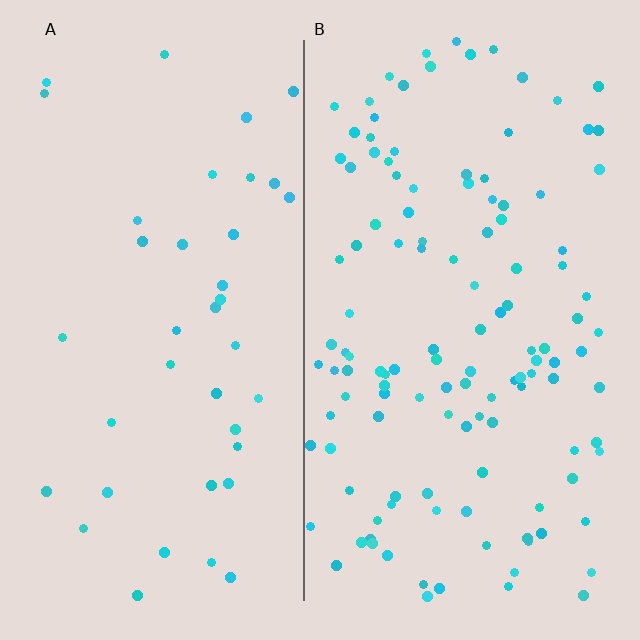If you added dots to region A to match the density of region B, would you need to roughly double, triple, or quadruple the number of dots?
Approximately triple.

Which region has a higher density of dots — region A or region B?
B (the right).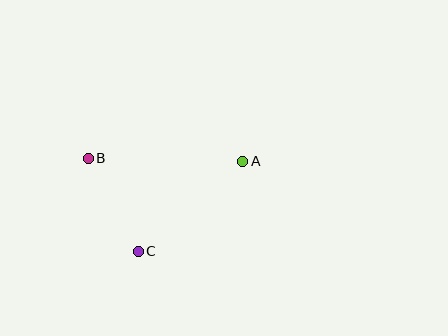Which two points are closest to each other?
Points B and C are closest to each other.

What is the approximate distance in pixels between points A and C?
The distance between A and C is approximately 138 pixels.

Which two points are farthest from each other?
Points A and B are farthest from each other.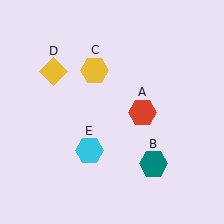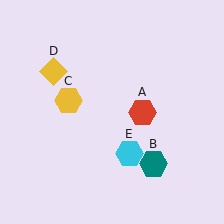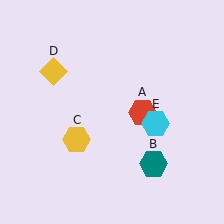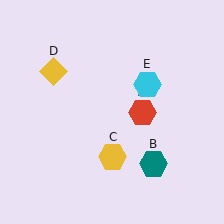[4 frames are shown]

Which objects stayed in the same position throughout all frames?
Red hexagon (object A) and teal hexagon (object B) and yellow diamond (object D) remained stationary.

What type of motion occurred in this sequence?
The yellow hexagon (object C), cyan hexagon (object E) rotated counterclockwise around the center of the scene.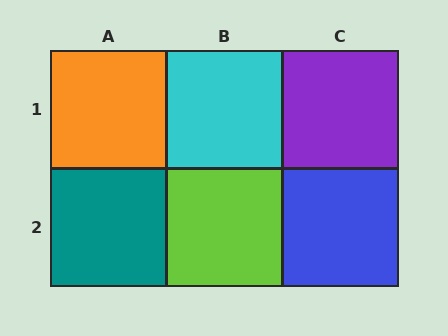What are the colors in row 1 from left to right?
Orange, cyan, purple.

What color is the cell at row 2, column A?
Teal.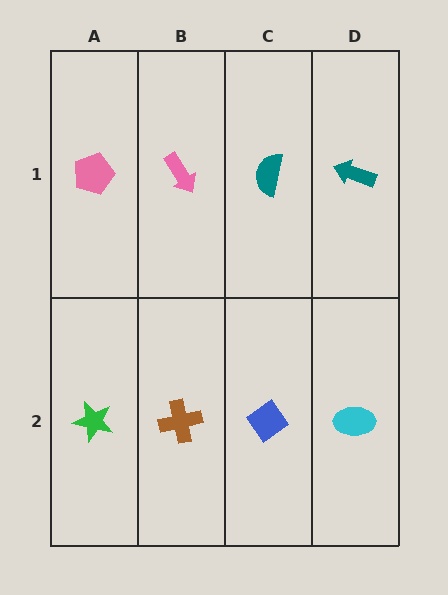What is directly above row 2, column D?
A teal arrow.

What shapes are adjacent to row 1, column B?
A brown cross (row 2, column B), a pink pentagon (row 1, column A), a teal semicircle (row 1, column C).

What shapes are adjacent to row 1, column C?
A blue diamond (row 2, column C), a pink arrow (row 1, column B), a teal arrow (row 1, column D).